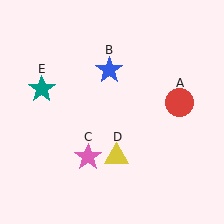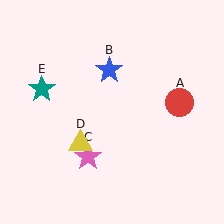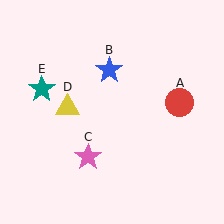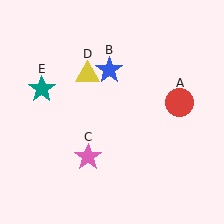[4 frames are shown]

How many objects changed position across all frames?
1 object changed position: yellow triangle (object D).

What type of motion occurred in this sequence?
The yellow triangle (object D) rotated clockwise around the center of the scene.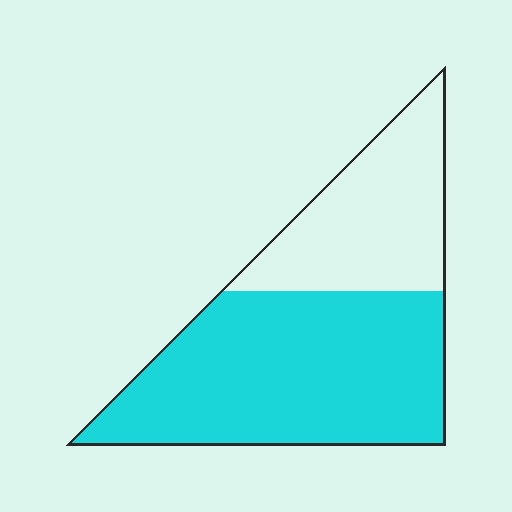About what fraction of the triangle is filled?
About two thirds (2/3).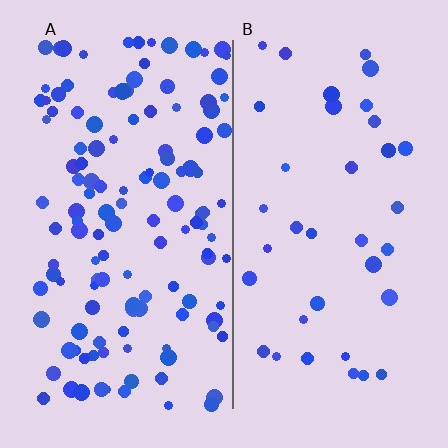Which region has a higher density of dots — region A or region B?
A (the left).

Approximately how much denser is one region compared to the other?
Approximately 3.5× — region A over region B.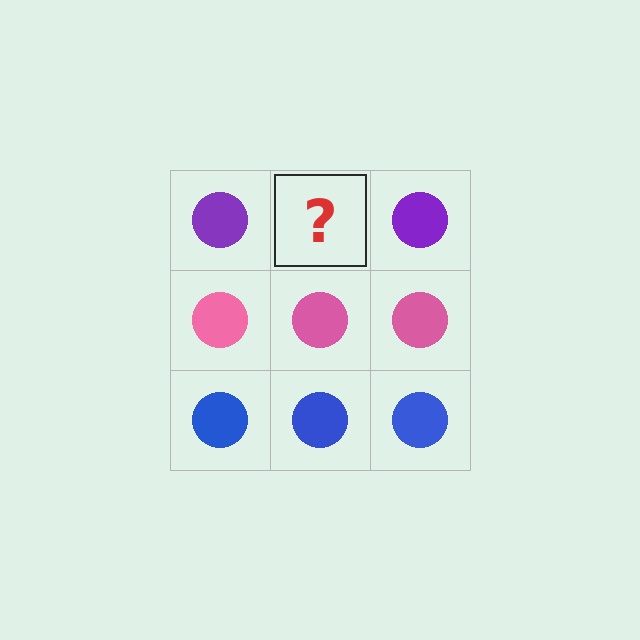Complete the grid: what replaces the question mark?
The question mark should be replaced with a purple circle.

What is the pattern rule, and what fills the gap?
The rule is that each row has a consistent color. The gap should be filled with a purple circle.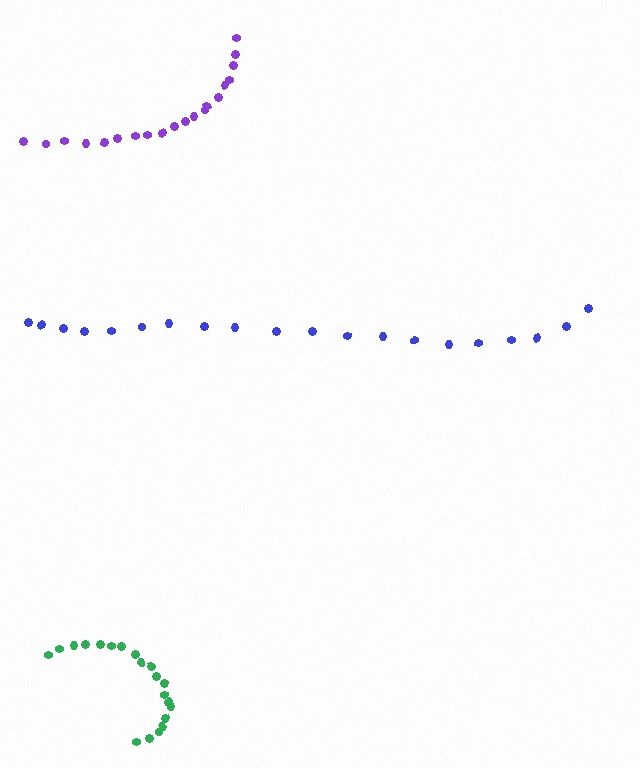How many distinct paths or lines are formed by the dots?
There are 3 distinct paths.